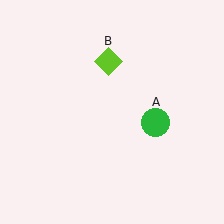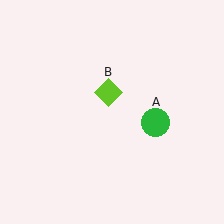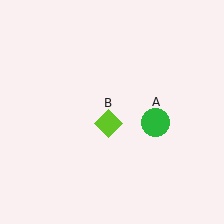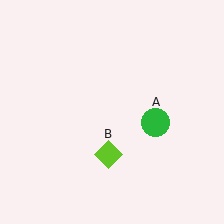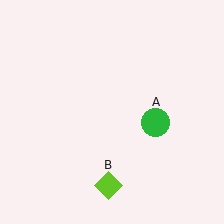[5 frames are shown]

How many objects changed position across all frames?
1 object changed position: lime diamond (object B).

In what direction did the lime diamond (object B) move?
The lime diamond (object B) moved down.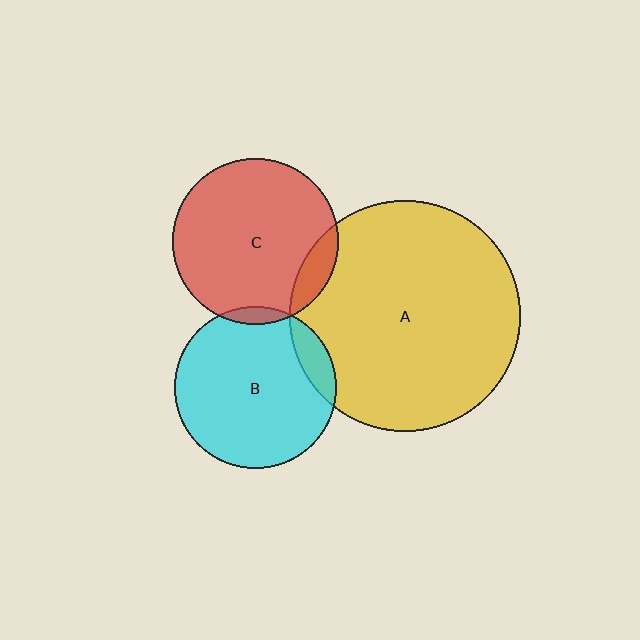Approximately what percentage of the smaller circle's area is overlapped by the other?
Approximately 5%.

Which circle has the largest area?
Circle A (yellow).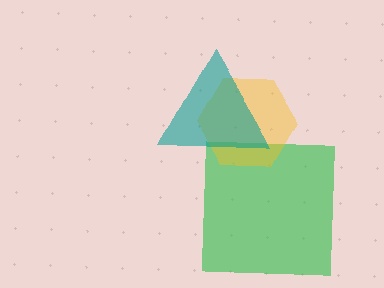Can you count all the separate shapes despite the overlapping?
Yes, there are 3 separate shapes.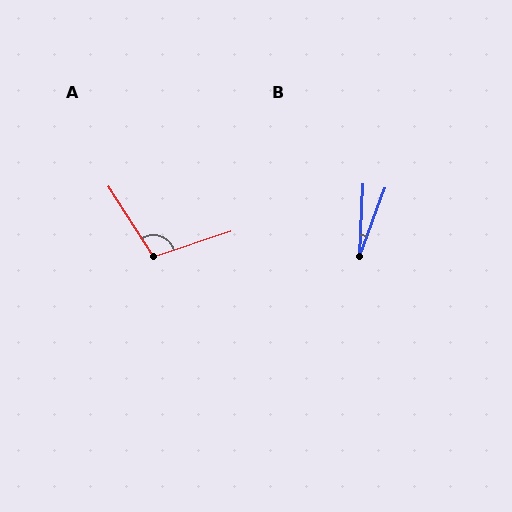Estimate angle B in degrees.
Approximately 17 degrees.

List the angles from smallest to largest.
B (17°), A (104°).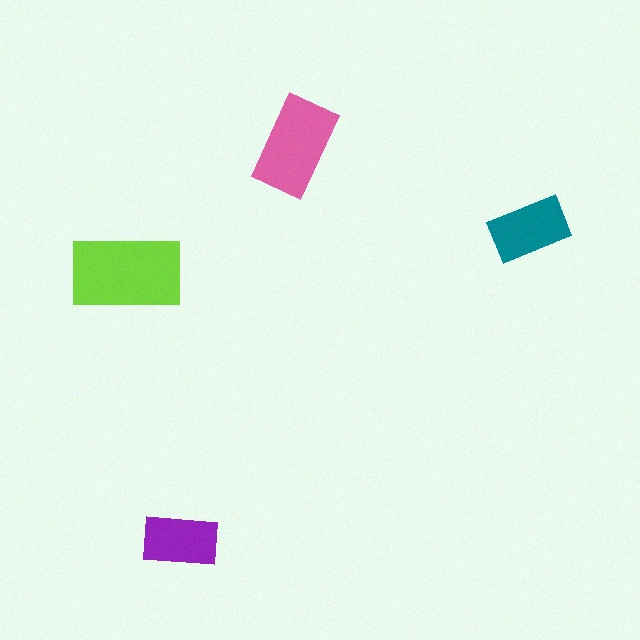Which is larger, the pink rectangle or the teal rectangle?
The pink one.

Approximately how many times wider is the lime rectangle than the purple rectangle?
About 1.5 times wider.